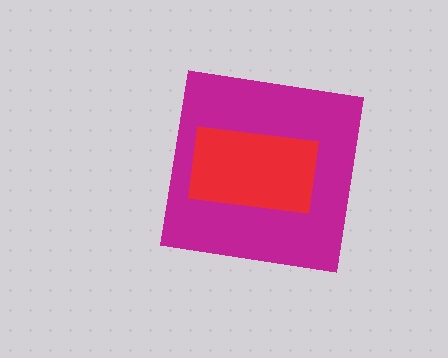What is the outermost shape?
The magenta square.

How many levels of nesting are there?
2.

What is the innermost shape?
The red rectangle.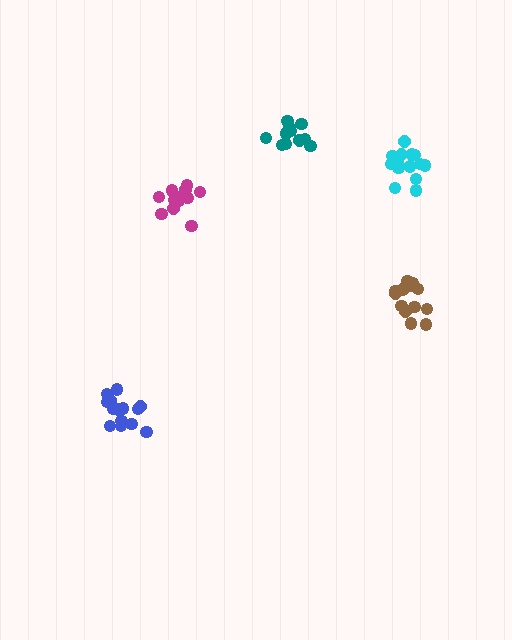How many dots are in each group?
Group 1: 12 dots, Group 2: 14 dots, Group 3: 14 dots, Group 4: 13 dots, Group 5: 14 dots (67 total).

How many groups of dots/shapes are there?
There are 5 groups.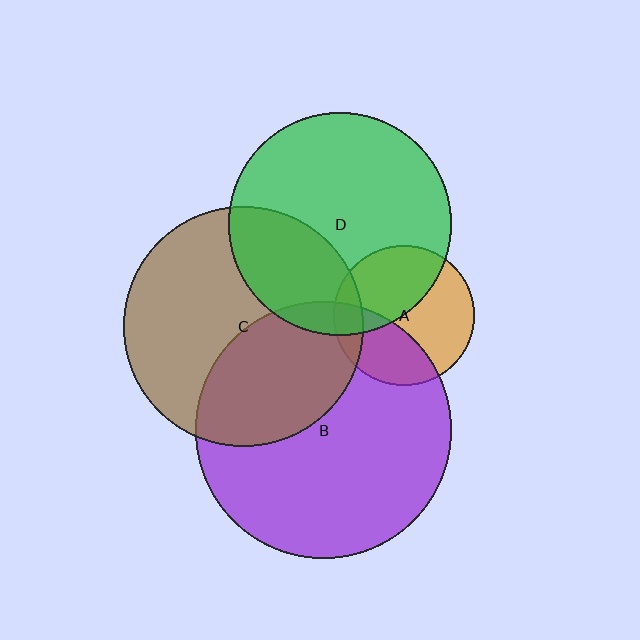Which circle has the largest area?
Circle B (purple).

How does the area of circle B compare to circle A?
Approximately 3.3 times.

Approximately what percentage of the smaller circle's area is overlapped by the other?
Approximately 40%.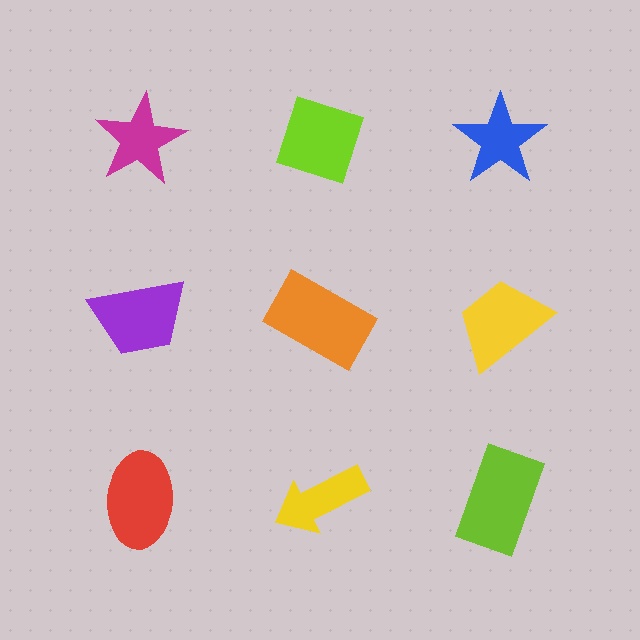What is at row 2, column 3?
A yellow trapezoid.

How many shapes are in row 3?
3 shapes.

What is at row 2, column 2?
An orange rectangle.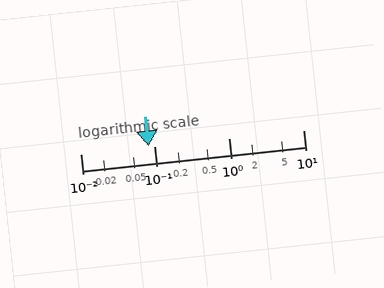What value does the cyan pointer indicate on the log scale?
The pointer indicates approximately 0.083.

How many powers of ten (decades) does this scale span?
The scale spans 3 decades, from 0.01 to 10.